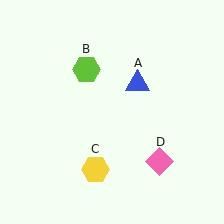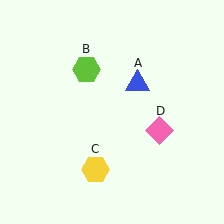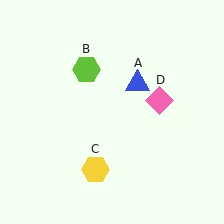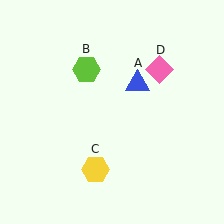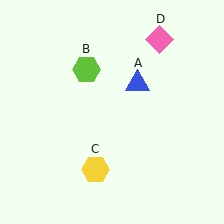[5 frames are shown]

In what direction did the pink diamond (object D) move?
The pink diamond (object D) moved up.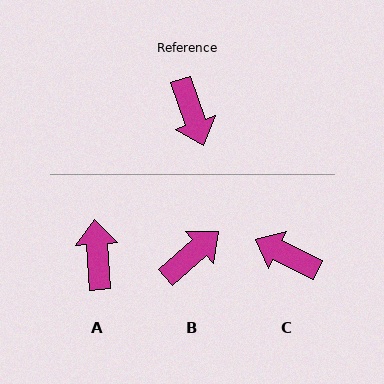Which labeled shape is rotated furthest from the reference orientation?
A, about 166 degrees away.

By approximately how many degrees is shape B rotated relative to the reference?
Approximately 113 degrees counter-clockwise.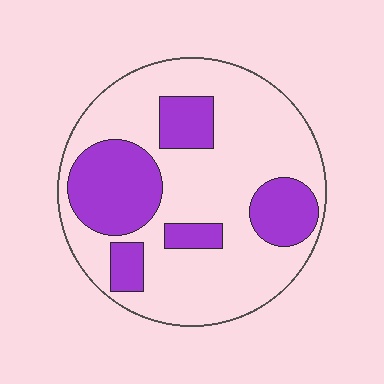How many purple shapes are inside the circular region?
5.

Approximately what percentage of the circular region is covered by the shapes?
Approximately 30%.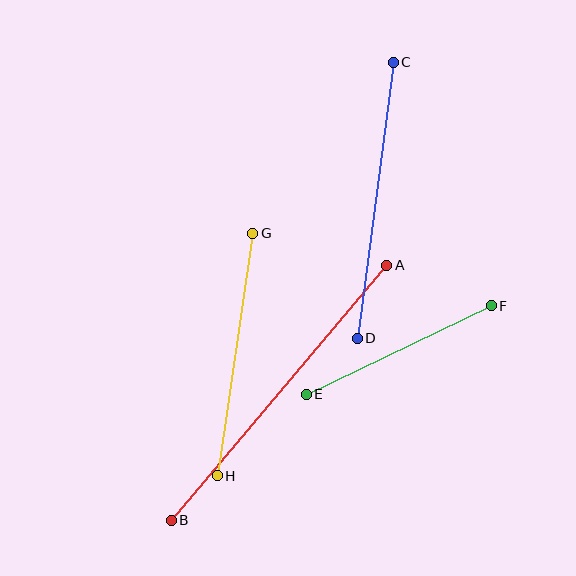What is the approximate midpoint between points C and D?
The midpoint is at approximately (375, 200) pixels.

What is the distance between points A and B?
The distance is approximately 334 pixels.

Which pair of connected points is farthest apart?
Points A and B are farthest apart.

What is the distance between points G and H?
The distance is approximately 245 pixels.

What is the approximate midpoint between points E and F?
The midpoint is at approximately (399, 350) pixels.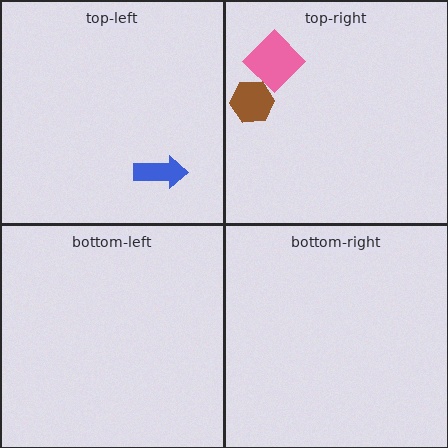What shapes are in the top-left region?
The blue arrow.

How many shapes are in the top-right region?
2.